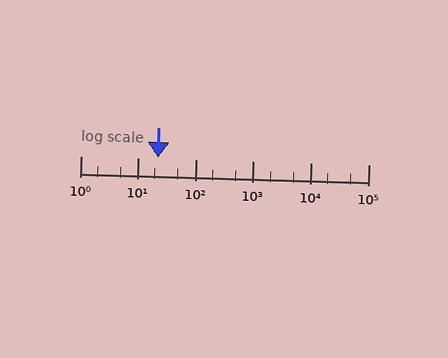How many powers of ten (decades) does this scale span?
The scale spans 5 decades, from 1 to 100000.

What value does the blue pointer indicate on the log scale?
The pointer indicates approximately 22.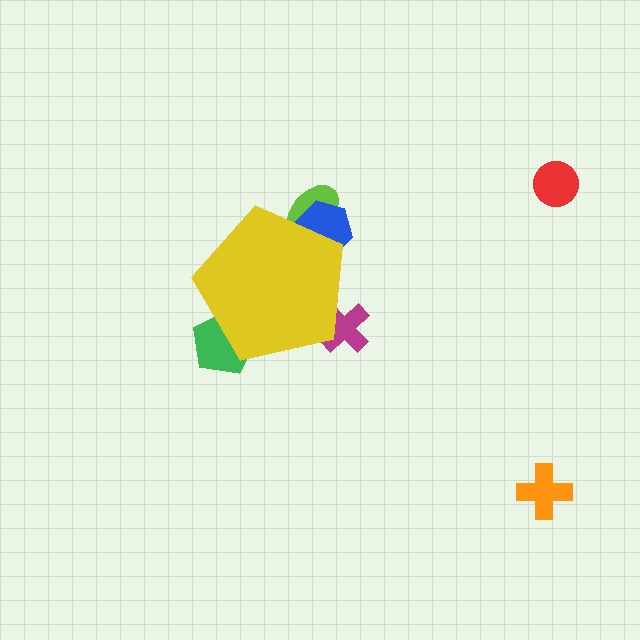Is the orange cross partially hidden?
No, the orange cross is fully visible.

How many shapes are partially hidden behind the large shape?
4 shapes are partially hidden.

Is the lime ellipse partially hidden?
Yes, the lime ellipse is partially hidden behind the yellow pentagon.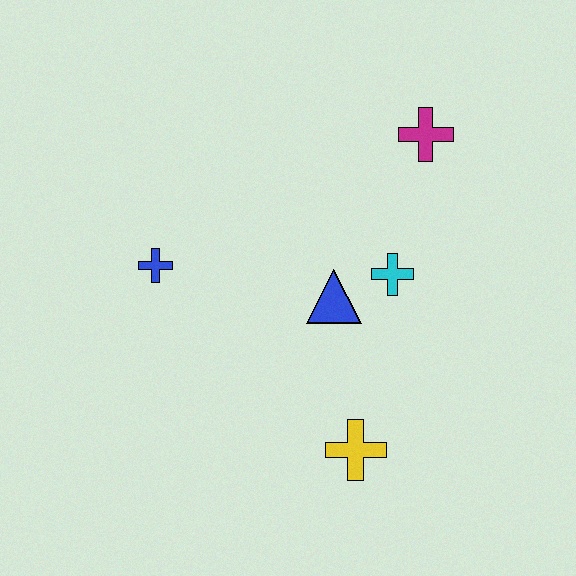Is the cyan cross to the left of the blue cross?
No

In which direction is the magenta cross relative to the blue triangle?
The magenta cross is above the blue triangle.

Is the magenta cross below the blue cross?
No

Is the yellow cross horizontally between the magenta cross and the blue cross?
Yes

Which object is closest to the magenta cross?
The cyan cross is closest to the magenta cross.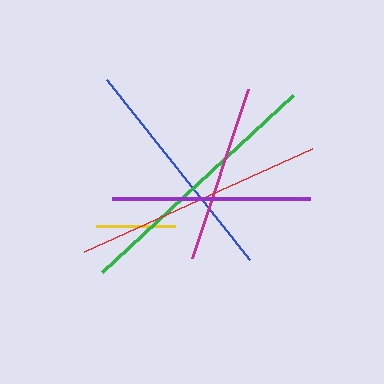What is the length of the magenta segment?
The magenta segment is approximately 179 pixels long.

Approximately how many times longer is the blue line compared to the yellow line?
The blue line is approximately 2.9 times the length of the yellow line.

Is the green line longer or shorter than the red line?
The green line is longer than the red line.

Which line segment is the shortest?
The yellow line is the shortest at approximately 79 pixels.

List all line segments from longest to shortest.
From longest to shortest: green, red, blue, purple, magenta, yellow.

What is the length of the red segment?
The red segment is approximately 250 pixels long.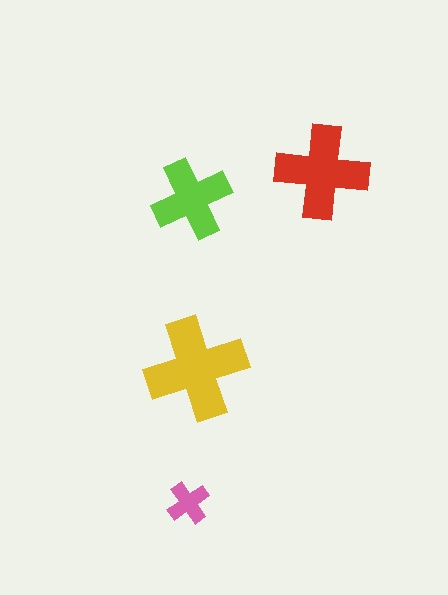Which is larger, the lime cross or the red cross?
The red one.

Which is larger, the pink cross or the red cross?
The red one.